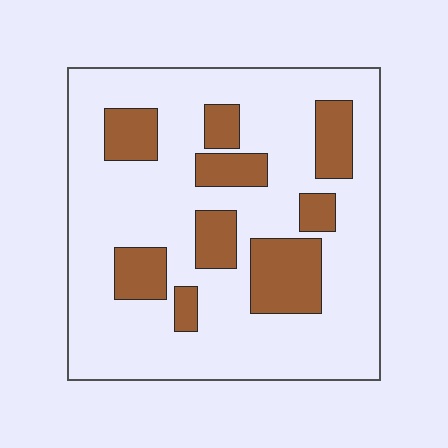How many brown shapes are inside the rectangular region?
9.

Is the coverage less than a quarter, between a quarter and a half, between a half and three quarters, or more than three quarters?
Less than a quarter.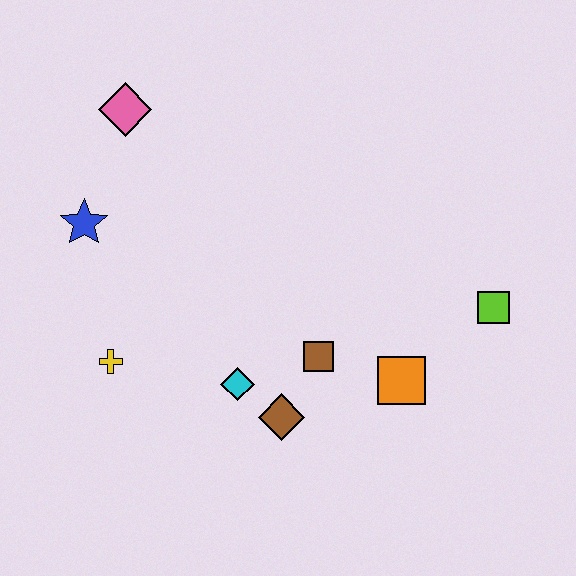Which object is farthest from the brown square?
The pink diamond is farthest from the brown square.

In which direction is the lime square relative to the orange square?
The lime square is to the right of the orange square.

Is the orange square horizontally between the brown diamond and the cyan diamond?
No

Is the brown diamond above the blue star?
No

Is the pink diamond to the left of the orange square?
Yes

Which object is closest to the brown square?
The brown diamond is closest to the brown square.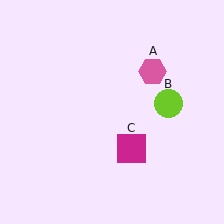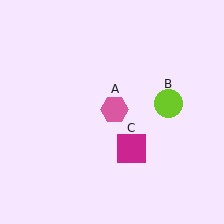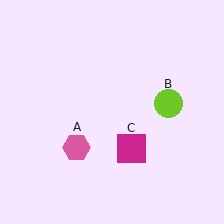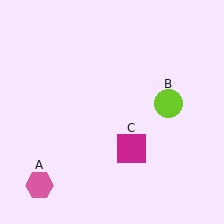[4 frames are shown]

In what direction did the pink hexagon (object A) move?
The pink hexagon (object A) moved down and to the left.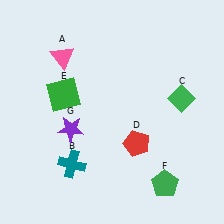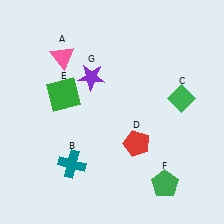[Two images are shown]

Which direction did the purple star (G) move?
The purple star (G) moved up.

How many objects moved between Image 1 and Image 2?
1 object moved between the two images.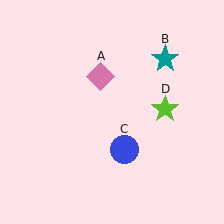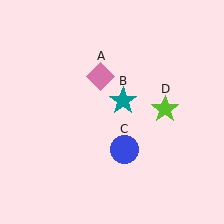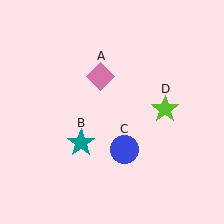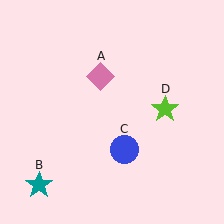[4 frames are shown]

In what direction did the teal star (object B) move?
The teal star (object B) moved down and to the left.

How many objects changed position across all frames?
1 object changed position: teal star (object B).